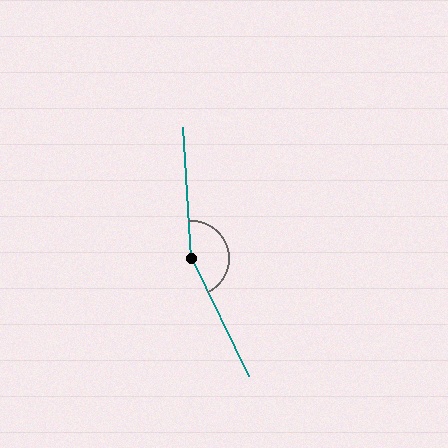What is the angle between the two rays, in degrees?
Approximately 158 degrees.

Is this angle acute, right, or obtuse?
It is obtuse.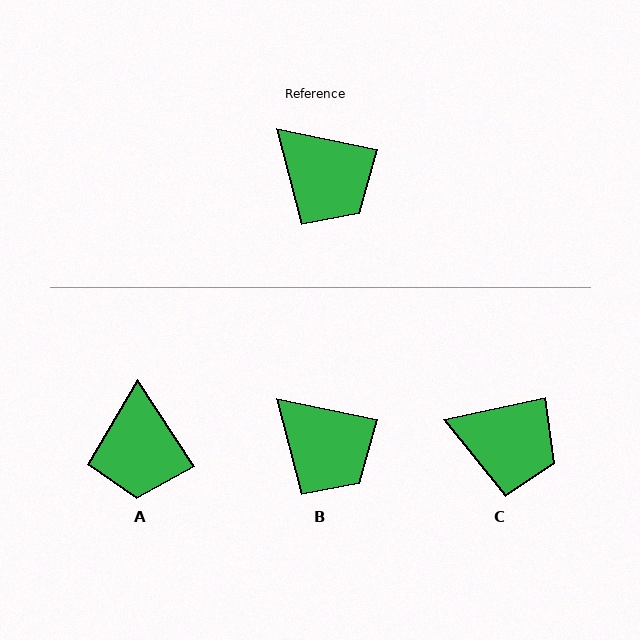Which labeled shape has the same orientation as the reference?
B.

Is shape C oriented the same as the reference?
No, it is off by about 24 degrees.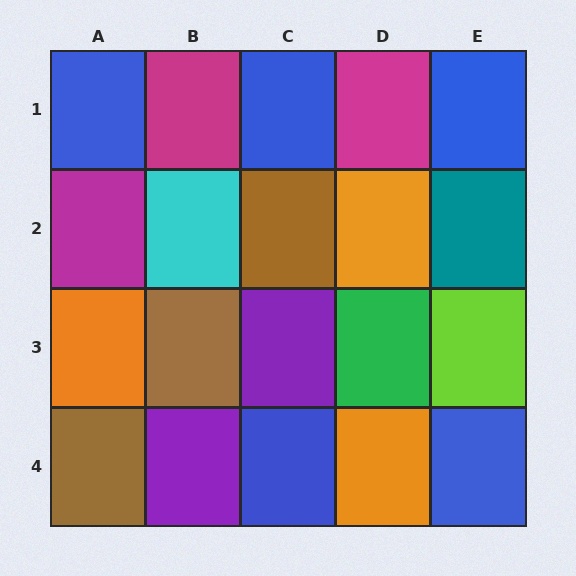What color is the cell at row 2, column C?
Brown.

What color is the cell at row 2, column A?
Magenta.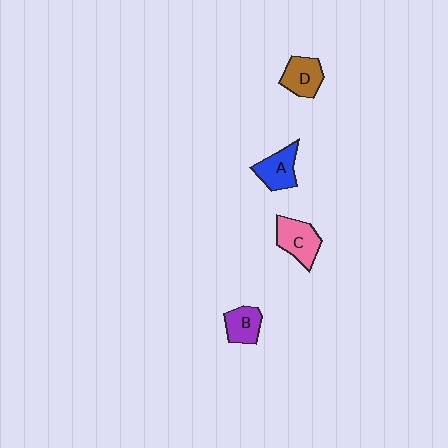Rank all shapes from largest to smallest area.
From largest to smallest: C (pink), A (blue), D (brown), B (purple).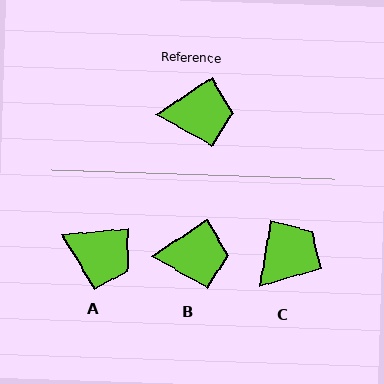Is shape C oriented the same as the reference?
No, it is off by about 46 degrees.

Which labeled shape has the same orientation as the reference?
B.